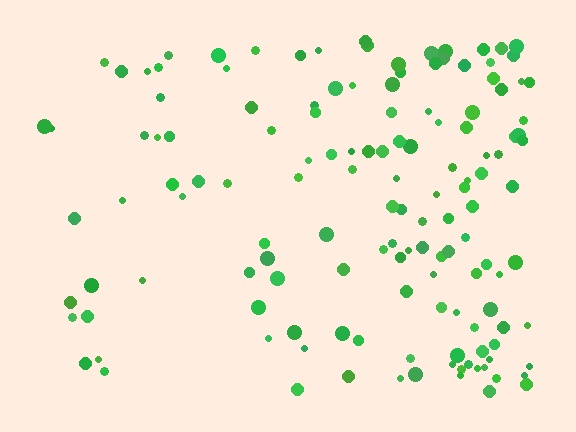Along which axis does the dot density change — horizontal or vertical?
Horizontal.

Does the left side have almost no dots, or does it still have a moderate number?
Still a moderate number, just noticeably fewer than the right.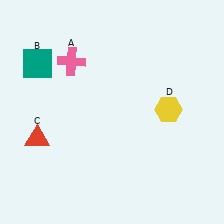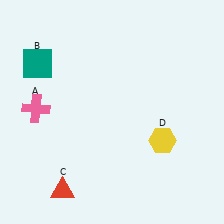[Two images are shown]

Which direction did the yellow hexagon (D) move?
The yellow hexagon (D) moved down.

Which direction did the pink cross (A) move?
The pink cross (A) moved down.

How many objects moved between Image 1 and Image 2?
3 objects moved between the two images.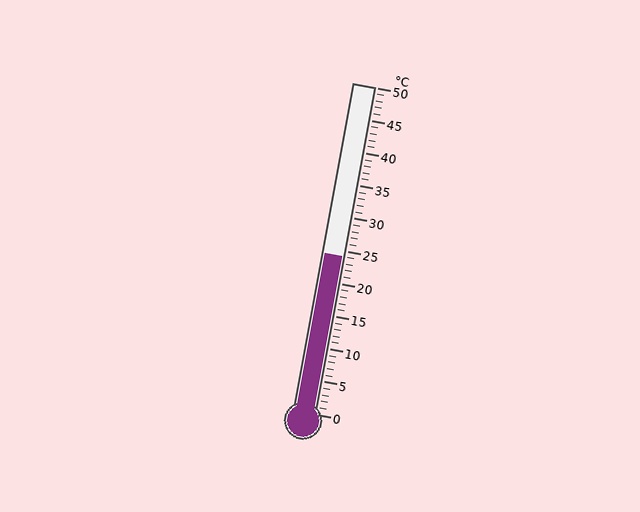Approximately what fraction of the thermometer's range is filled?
The thermometer is filled to approximately 50% of its range.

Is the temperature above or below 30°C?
The temperature is below 30°C.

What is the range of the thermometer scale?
The thermometer scale ranges from 0°C to 50°C.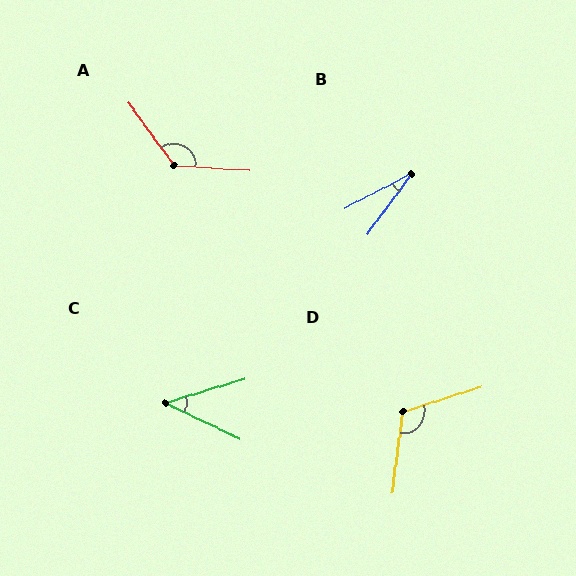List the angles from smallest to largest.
B (26°), C (42°), D (115°), A (129°).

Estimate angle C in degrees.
Approximately 42 degrees.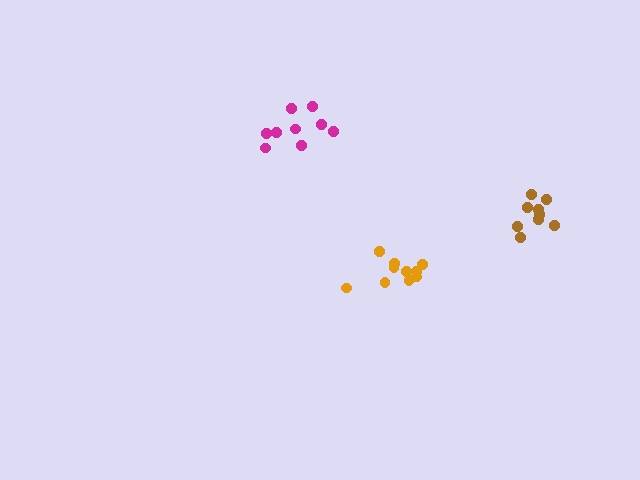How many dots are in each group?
Group 1: 9 dots, Group 2: 10 dots, Group 3: 9 dots (28 total).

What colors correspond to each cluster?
The clusters are colored: brown, orange, magenta.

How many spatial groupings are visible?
There are 3 spatial groupings.